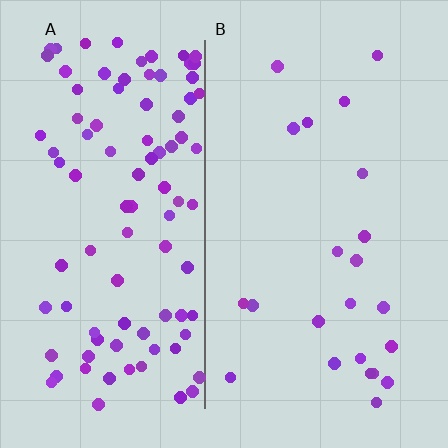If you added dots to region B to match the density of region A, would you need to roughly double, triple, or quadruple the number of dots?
Approximately quadruple.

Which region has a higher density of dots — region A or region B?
A (the left).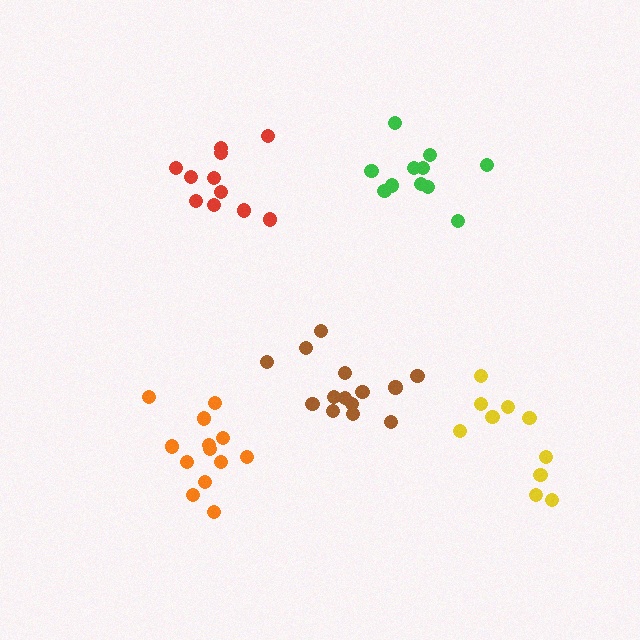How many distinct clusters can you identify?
There are 5 distinct clusters.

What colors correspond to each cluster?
The clusters are colored: brown, green, yellow, orange, red.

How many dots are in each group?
Group 1: 14 dots, Group 2: 11 dots, Group 3: 10 dots, Group 4: 13 dots, Group 5: 11 dots (59 total).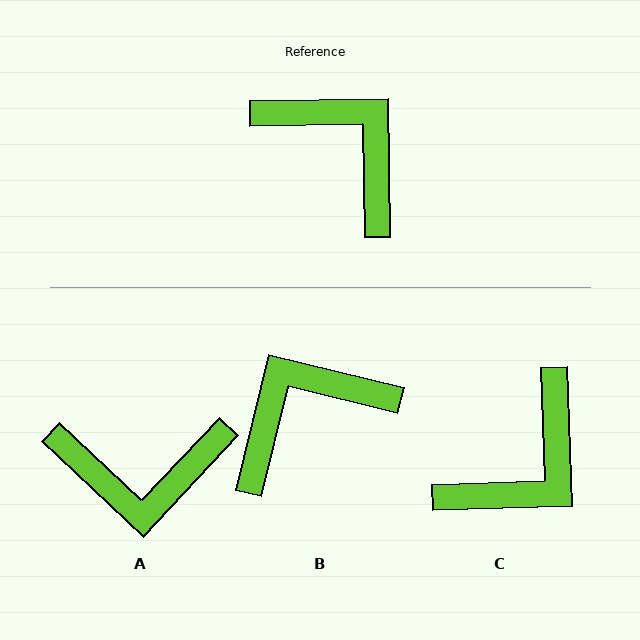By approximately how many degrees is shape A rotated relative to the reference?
Approximately 134 degrees clockwise.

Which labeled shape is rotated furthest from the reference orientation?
A, about 134 degrees away.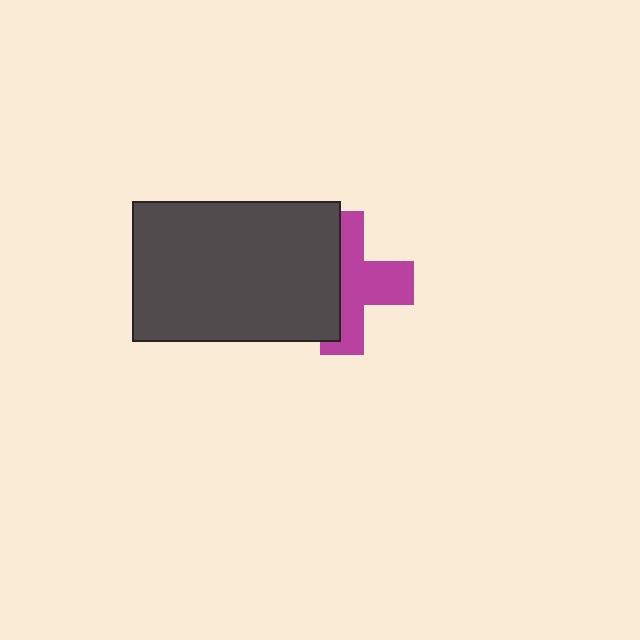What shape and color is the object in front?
The object in front is a dark gray rectangle.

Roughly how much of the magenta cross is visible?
About half of it is visible (roughly 53%).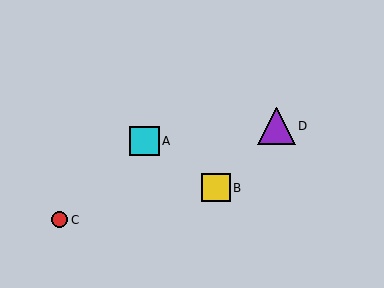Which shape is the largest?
The purple triangle (labeled D) is the largest.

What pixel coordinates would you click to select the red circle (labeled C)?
Click at (60, 220) to select the red circle C.